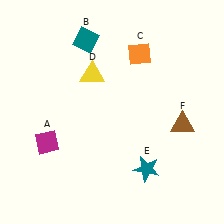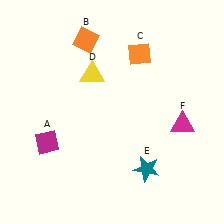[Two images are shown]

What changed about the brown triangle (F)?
In Image 1, F is brown. In Image 2, it changed to magenta.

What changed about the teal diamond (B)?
In Image 1, B is teal. In Image 2, it changed to orange.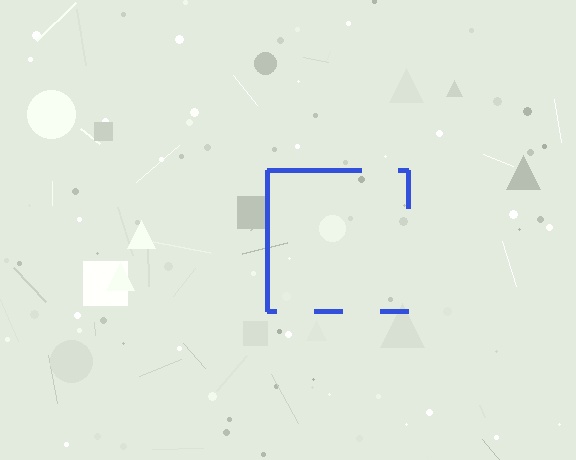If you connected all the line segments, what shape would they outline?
They would outline a square.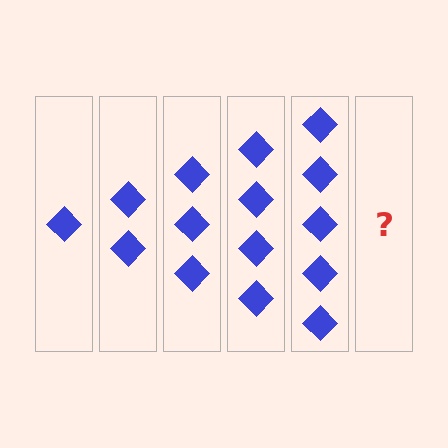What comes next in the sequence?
The next element should be 6 diamonds.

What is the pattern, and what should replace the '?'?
The pattern is that each step adds one more diamond. The '?' should be 6 diamonds.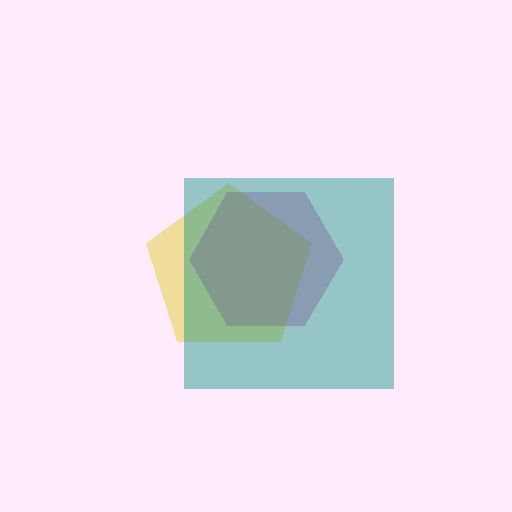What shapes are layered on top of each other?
The layered shapes are: a yellow pentagon, a magenta hexagon, a teal square.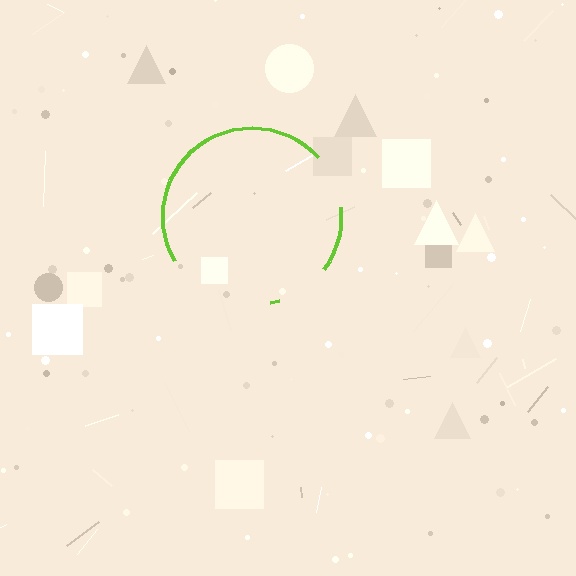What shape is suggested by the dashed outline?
The dashed outline suggests a circle.